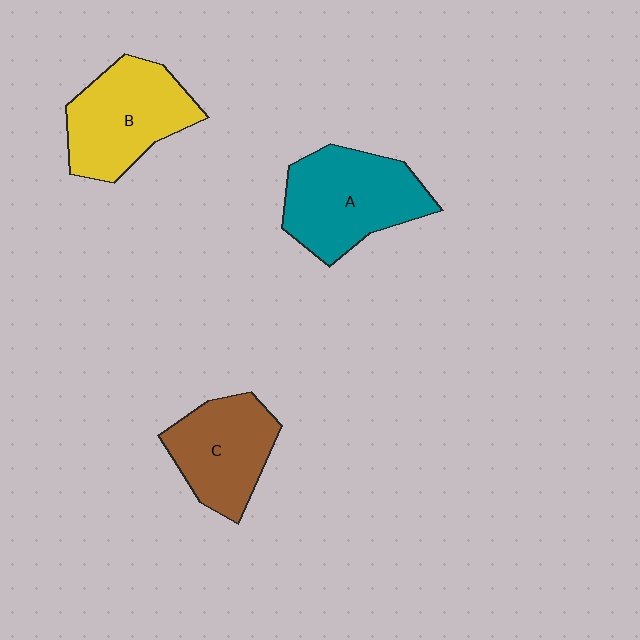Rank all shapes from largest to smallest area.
From largest to smallest: A (teal), B (yellow), C (brown).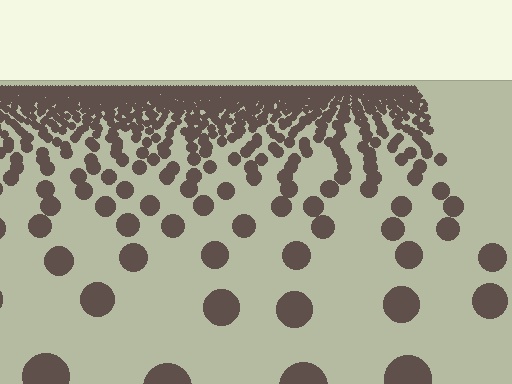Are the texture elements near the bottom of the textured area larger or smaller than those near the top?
Larger. Near the bottom, elements are closer to the viewer and appear at a bigger on-screen size.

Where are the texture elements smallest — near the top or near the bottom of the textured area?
Near the top.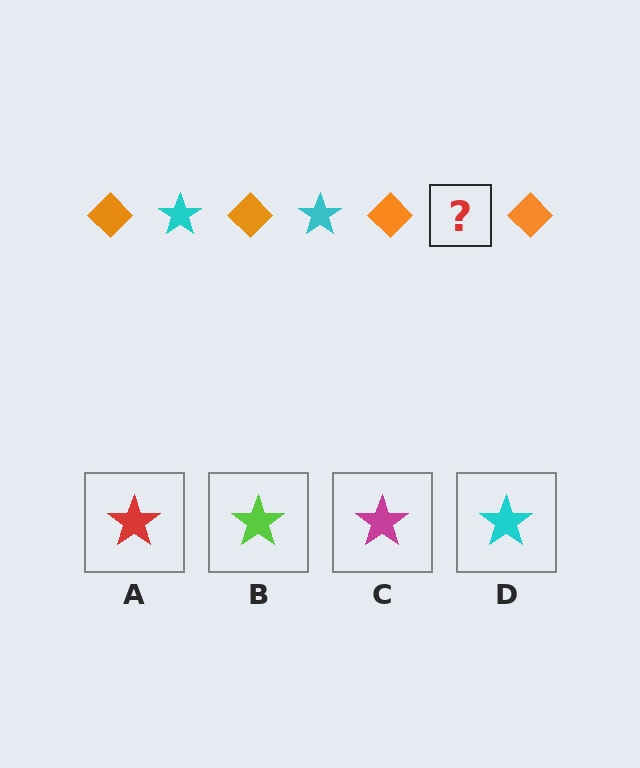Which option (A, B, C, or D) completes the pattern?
D.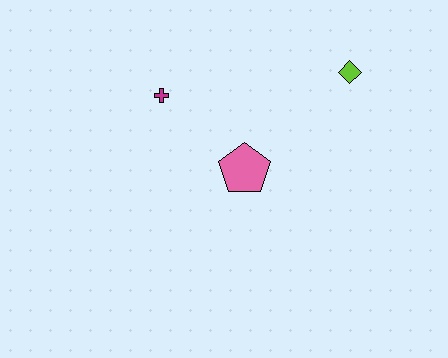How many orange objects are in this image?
There are no orange objects.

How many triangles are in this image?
There are no triangles.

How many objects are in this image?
There are 3 objects.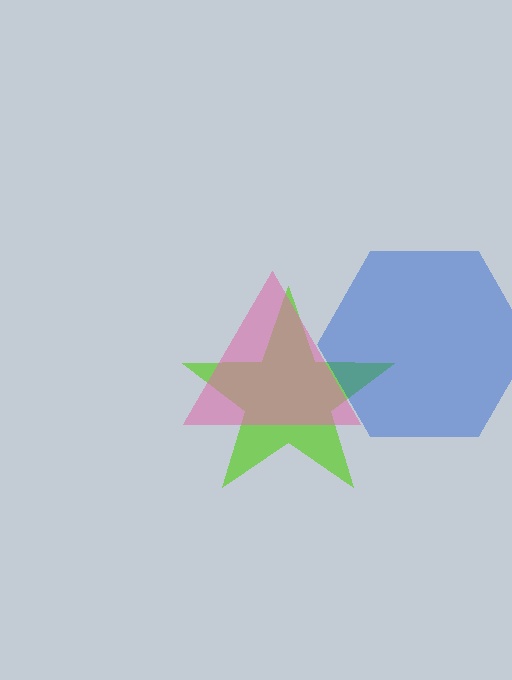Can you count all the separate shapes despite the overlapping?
Yes, there are 3 separate shapes.